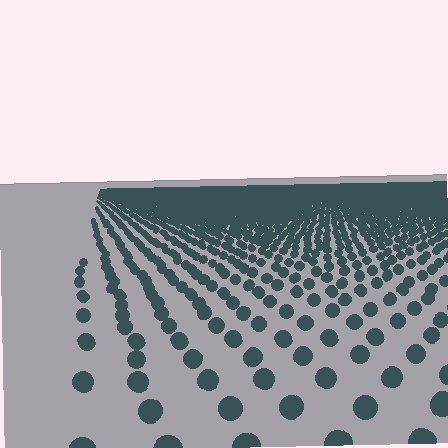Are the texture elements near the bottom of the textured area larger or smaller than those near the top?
Larger. Near the bottom, elements are closer to the viewer and appear at a bigger on-screen size.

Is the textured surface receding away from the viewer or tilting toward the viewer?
The surface is receding away from the viewer. Texture elements get smaller and denser toward the top.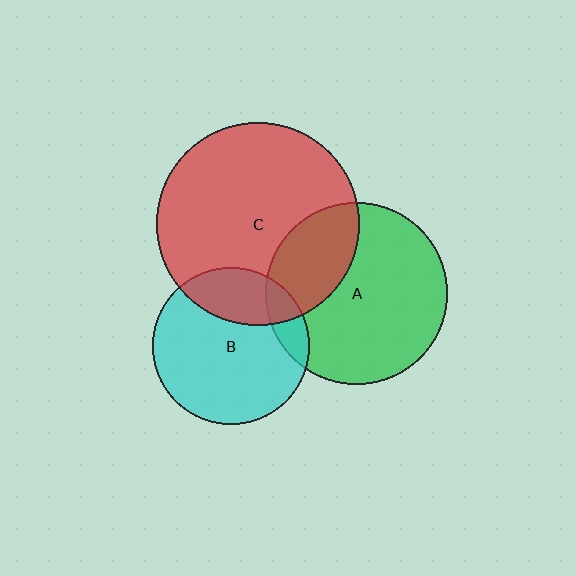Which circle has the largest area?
Circle C (red).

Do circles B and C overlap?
Yes.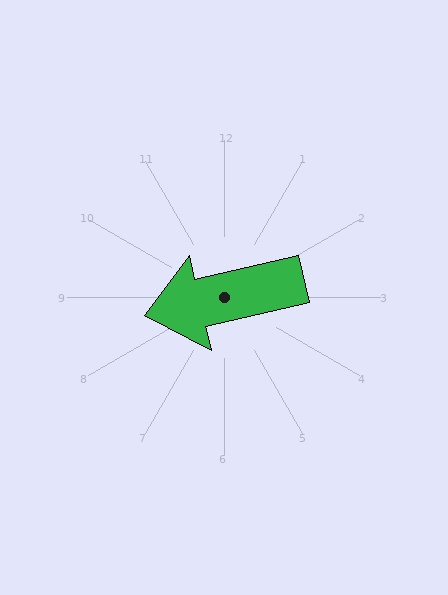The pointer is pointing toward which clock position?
Roughly 9 o'clock.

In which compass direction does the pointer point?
West.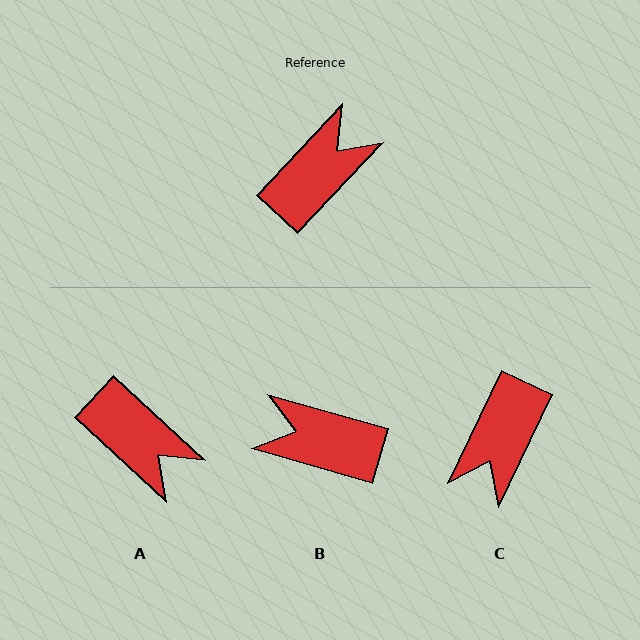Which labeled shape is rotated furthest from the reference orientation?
C, about 162 degrees away.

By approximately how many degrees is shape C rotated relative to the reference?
Approximately 162 degrees clockwise.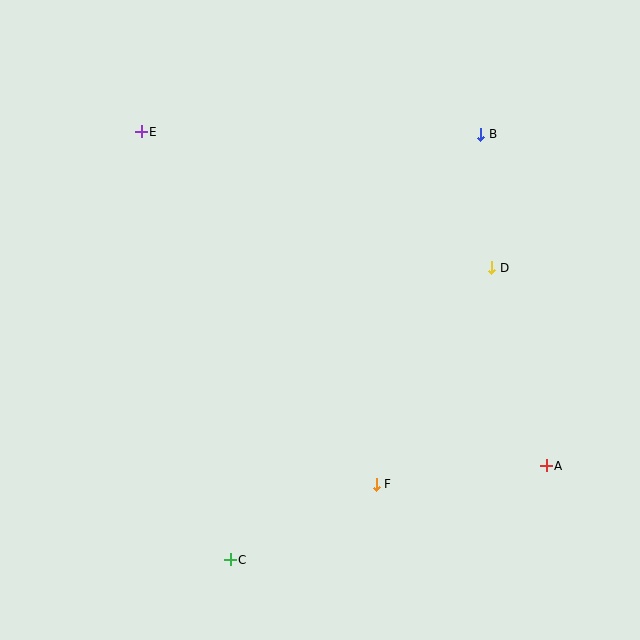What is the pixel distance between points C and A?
The distance between C and A is 330 pixels.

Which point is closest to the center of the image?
Point F at (376, 484) is closest to the center.